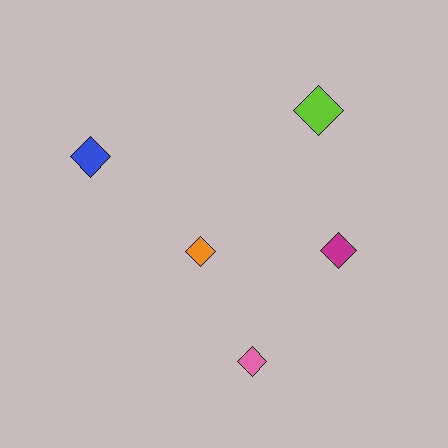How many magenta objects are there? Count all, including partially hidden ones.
There is 1 magenta object.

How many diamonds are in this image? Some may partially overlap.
There are 5 diamonds.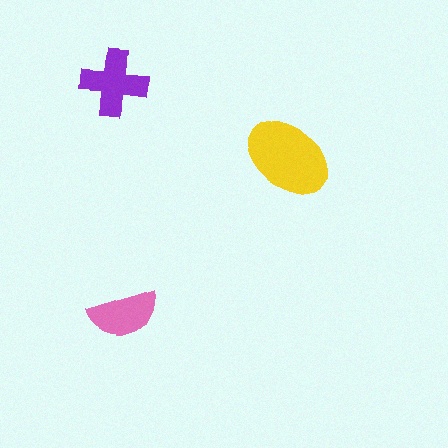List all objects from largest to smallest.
The yellow ellipse, the purple cross, the pink semicircle.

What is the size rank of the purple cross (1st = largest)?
2nd.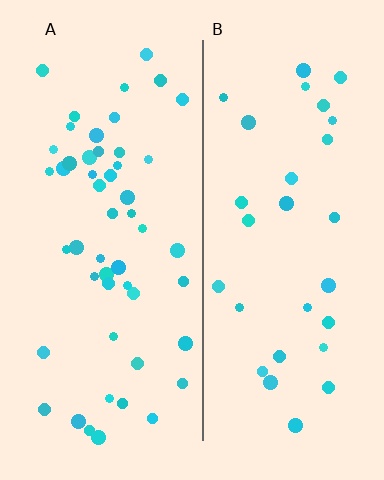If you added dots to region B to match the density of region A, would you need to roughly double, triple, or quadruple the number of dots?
Approximately double.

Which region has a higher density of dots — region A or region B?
A (the left).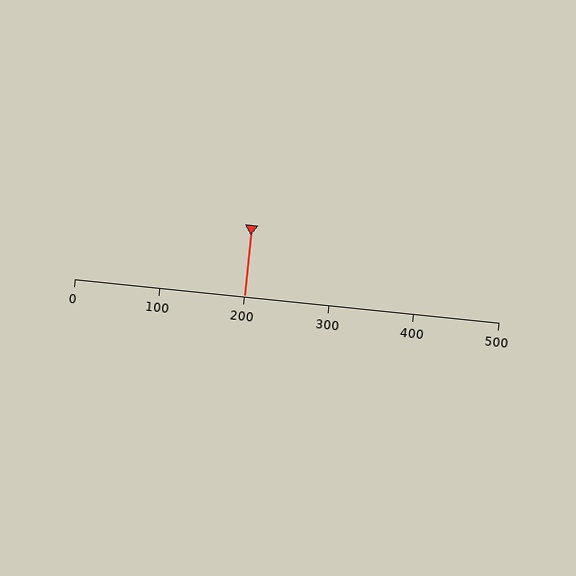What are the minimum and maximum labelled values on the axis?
The axis runs from 0 to 500.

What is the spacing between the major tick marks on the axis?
The major ticks are spaced 100 apart.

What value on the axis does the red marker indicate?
The marker indicates approximately 200.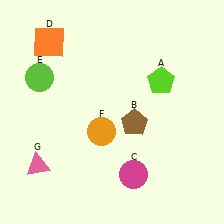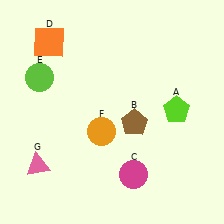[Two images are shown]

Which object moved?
The lime pentagon (A) moved down.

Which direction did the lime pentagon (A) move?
The lime pentagon (A) moved down.